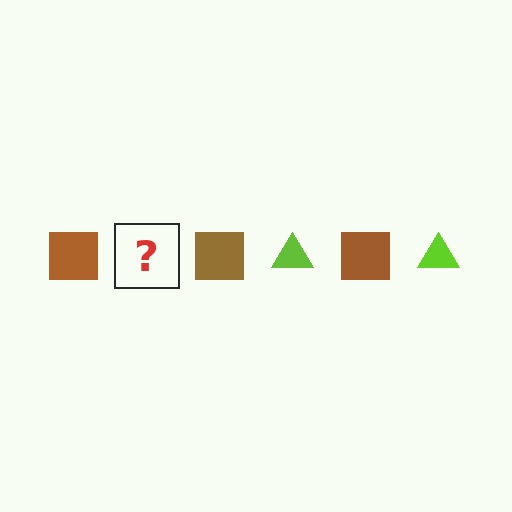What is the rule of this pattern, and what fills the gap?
The rule is that the pattern alternates between brown square and lime triangle. The gap should be filled with a lime triangle.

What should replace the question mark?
The question mark should be replaced with a lime triangle.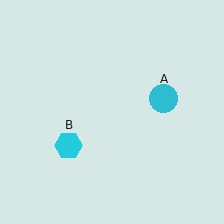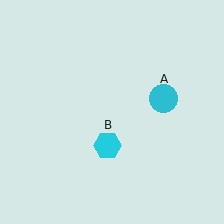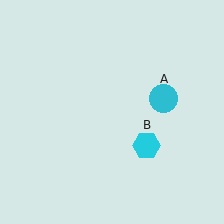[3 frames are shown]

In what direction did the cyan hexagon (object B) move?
The cyan hexagon (object B) moved right.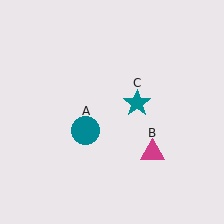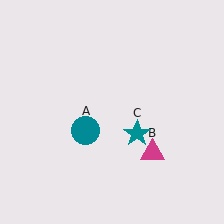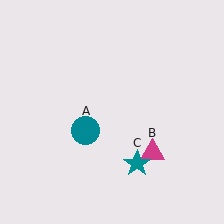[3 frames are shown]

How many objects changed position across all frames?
1 object changed position: teal star (object C).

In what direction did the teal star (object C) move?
The teal star (object C) moved down.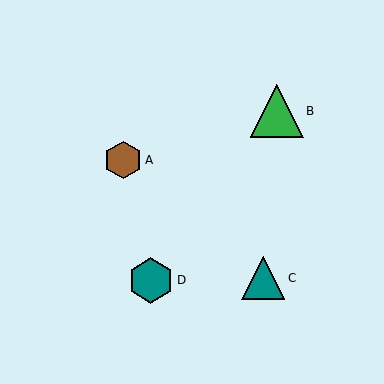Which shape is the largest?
The green triangle (labeled B) is the largest.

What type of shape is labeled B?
Shape B is a green triangle.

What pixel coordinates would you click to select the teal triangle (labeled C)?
Click at (263, 278) to select the teal triangle C.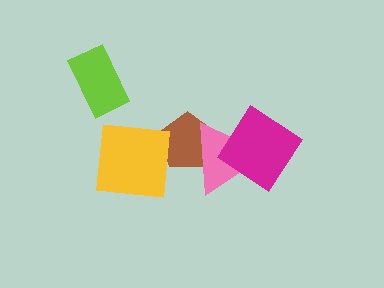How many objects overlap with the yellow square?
1 object overlaps with the yellow square.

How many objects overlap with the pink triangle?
2 objects overlap with the pink triangle.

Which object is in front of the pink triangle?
The magenta diamond is in front of the pink triangle.